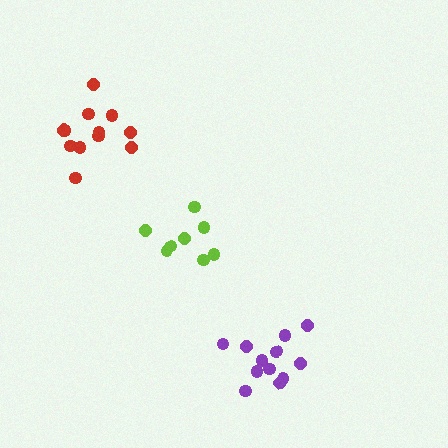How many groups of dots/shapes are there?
There are 3 groups.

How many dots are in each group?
Group 1: 12 dots, Group 2: 8 dots, Group 3: 12 dots (32 total).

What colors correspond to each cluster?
The clusters are colored: purple, lime, red.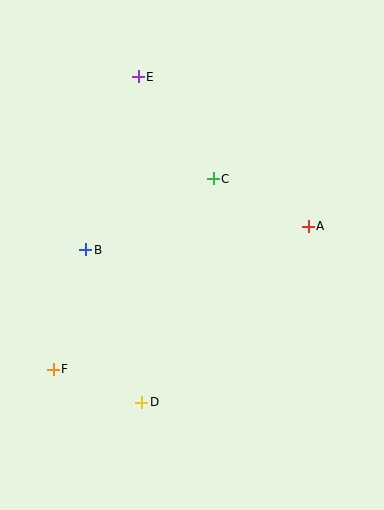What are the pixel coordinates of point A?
Point A is at (308, 226).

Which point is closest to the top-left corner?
Point E is closest to the top-left corner.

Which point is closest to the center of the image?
Point C at (213, 179) is closest to the center.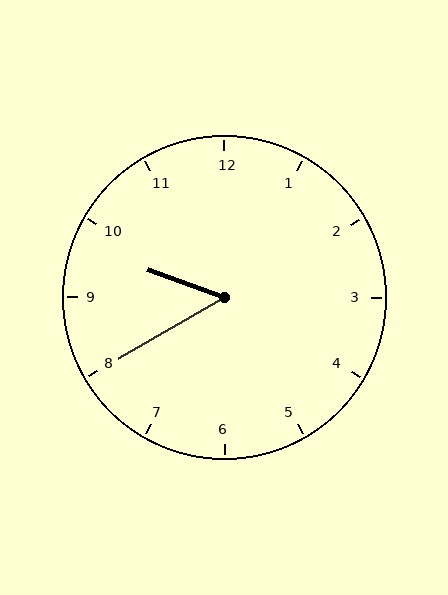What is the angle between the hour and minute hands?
Approximately 50 degrees.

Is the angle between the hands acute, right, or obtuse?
It is acute.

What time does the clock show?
9:40.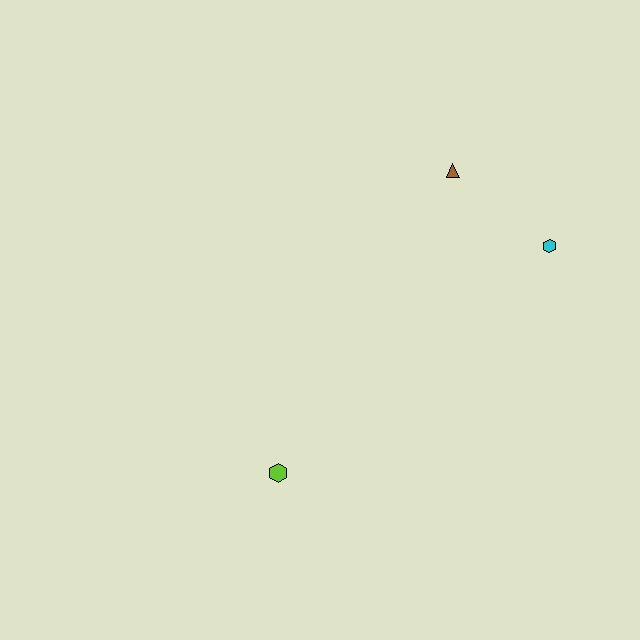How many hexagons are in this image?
There are 2 hexagons.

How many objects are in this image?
There are 3 objects.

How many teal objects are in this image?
There are no teal objects.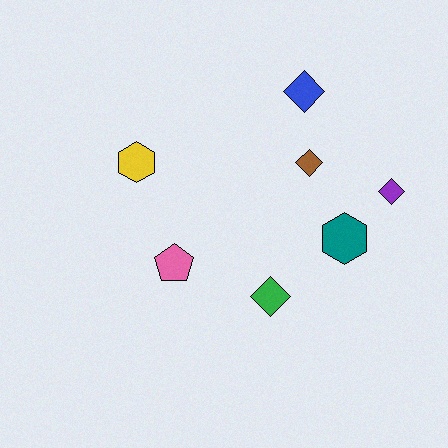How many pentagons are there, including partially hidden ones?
There is 1 pentagon.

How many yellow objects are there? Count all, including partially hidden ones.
There is 1 yellow object.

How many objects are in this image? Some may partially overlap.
There are 7 objects.